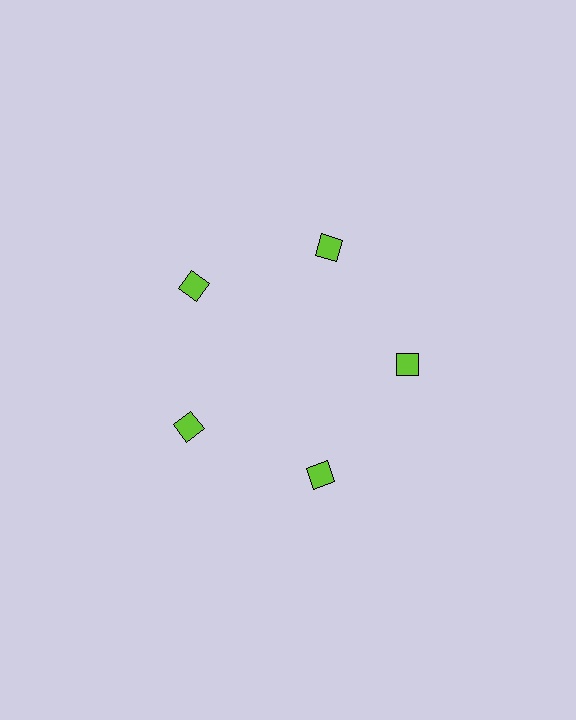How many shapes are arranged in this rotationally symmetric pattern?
There are 5 shapes, arranged in 5 groups of 1.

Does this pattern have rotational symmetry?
Yes, this pattern has 5-fold rotational symmetry. It looks the same after rotating 72 degrees around the center.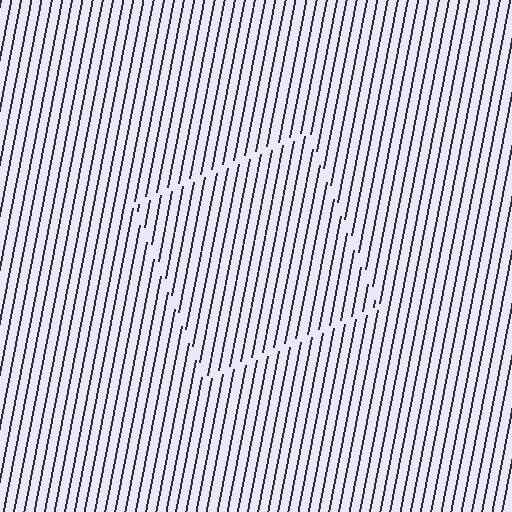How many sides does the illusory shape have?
4 sides — the line-ends trace a square.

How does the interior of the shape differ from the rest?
The interior of the shape contains the same grating, shifted by half a period — the contour is defined by the phase discontinuity where line-ends from the inner and outer gratings abut.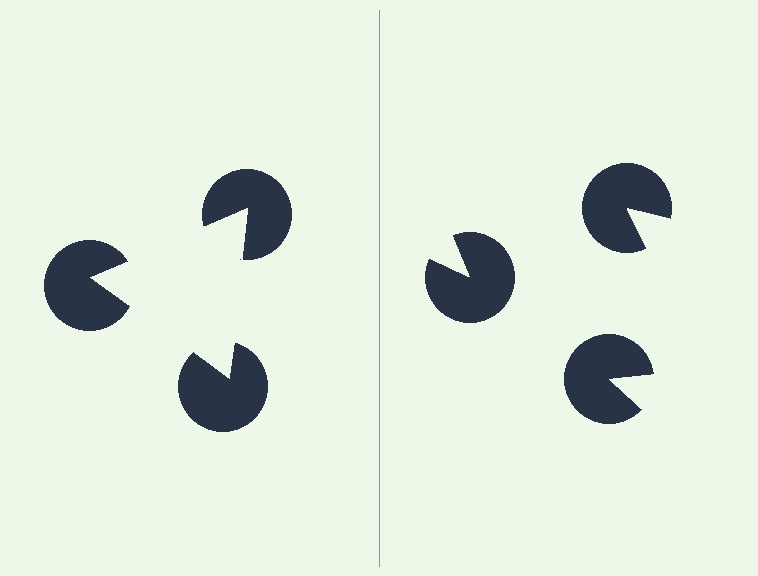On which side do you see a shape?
An illusory triangle appears on the left side. On the right side the wedge cuts are rotated, so no coherent shape forms.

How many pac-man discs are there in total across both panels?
6 — 3 on each side.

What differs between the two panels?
The pac-man discs are positioned identically on both sides; only the wedge orientations differ. On the left they align to a triangle; on the right they are misaligned.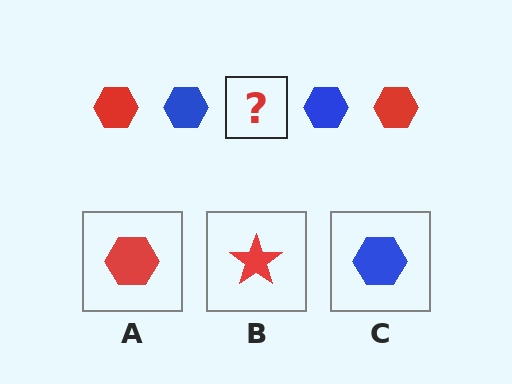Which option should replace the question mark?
Option A.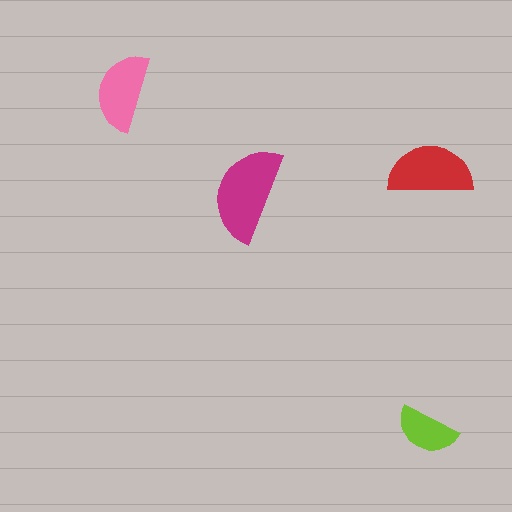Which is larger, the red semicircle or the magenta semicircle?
The magenta one.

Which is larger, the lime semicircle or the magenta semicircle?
The magenta one.